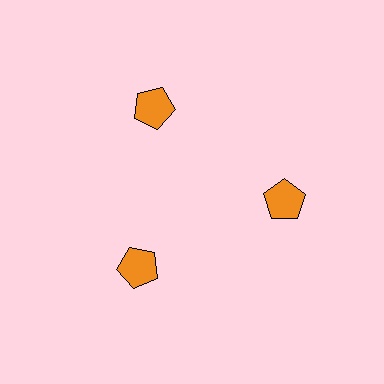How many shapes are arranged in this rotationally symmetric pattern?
There are 3 shapes, arranged in 3 groups of 1.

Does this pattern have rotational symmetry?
Yes, this pattern has 3-fold rotational symmetry. It looks the same after rotating 120 degrees around the center.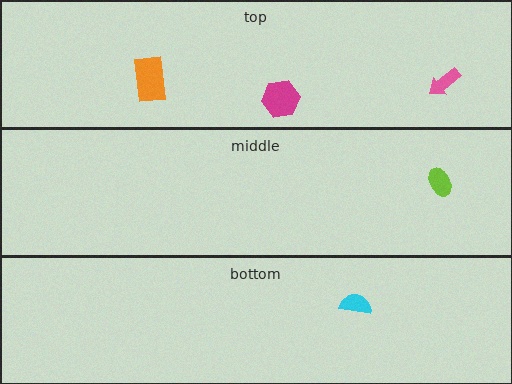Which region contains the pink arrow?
The top region.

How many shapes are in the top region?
3.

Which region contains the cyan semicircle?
The bottom region.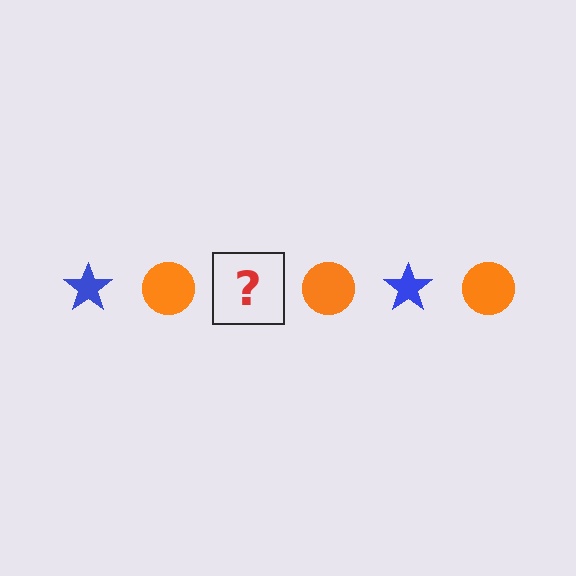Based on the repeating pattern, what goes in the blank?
The blank should be a blue star.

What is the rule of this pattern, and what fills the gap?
The rule is that the pattern alternates between blue star and orange circle. The gap should be filled with a blue star.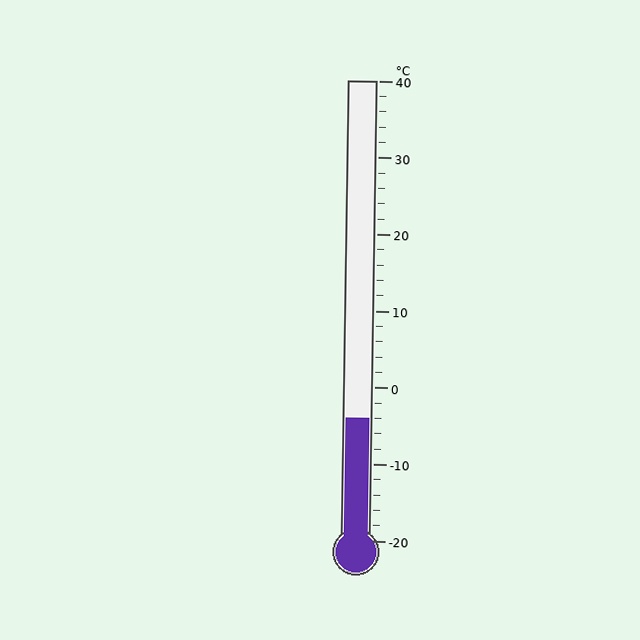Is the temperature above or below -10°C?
The temperature is above -10°C.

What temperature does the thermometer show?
The thermometer shows approximately -4°C.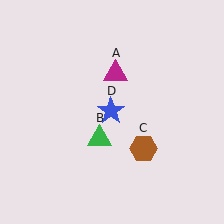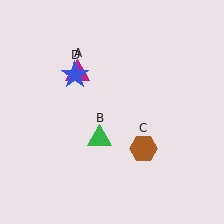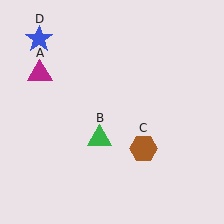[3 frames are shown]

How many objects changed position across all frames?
2 objects changed position: magenta triangle (object A), blue star (object D).